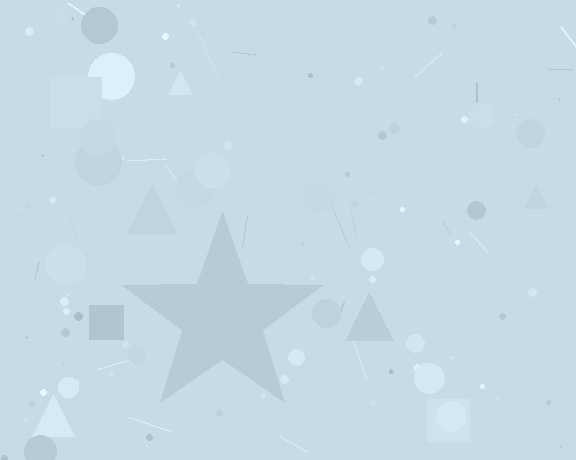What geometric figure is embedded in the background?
A star is embedded in the background.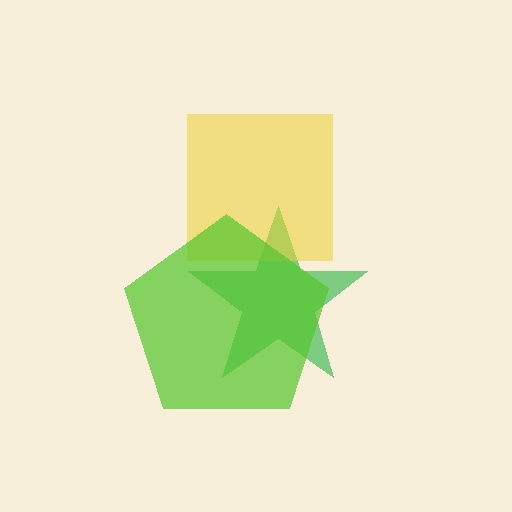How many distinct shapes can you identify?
There are 3 distinct shapes: a green star, a yellow square, a lime pentagon.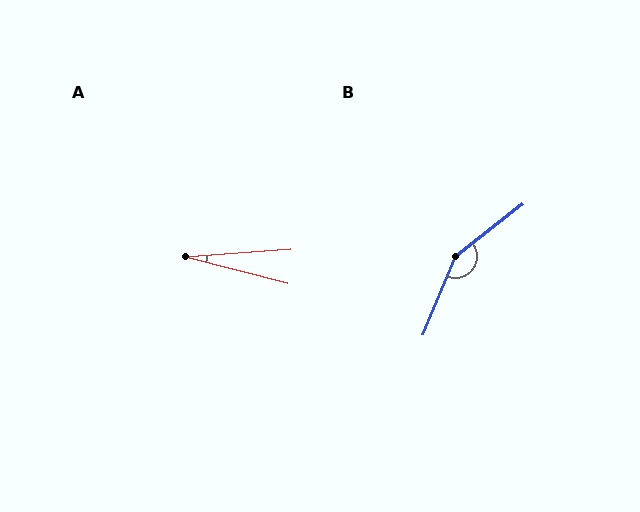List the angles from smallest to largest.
A (18°), B (150°).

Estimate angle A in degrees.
Approximately 18 degrees.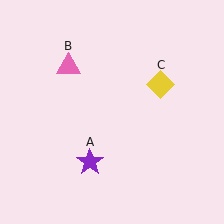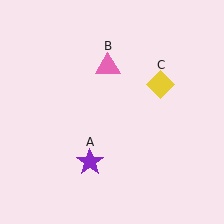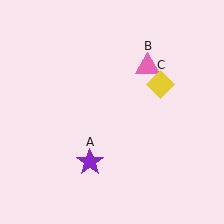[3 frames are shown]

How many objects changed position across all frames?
1 object changed position: pink triangle (object B).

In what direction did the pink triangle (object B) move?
The pink triangle (object B) moved right.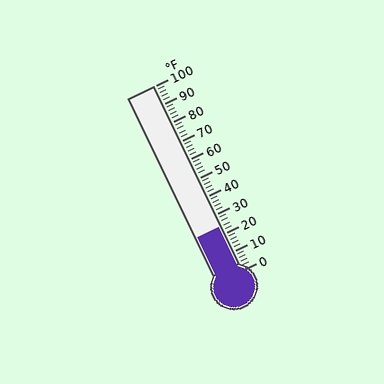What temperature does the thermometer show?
The thermometer shows approximately 24°F.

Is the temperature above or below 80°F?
The temperature is below 80°F.